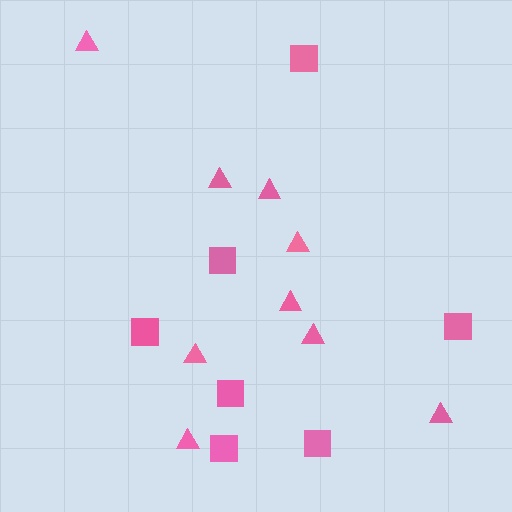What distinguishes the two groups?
There are 2 groups: one group of squares (7) and one group of triangles (9).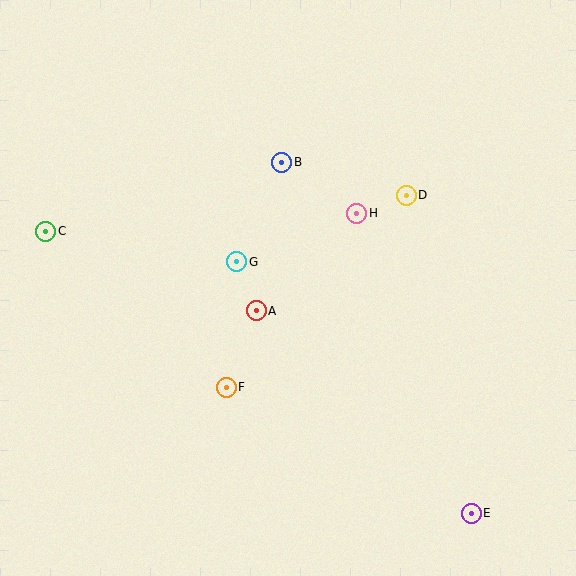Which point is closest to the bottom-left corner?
Point F is closest to the bottom-left corner.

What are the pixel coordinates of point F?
Point F is at (226, 387).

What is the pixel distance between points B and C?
The distance between B and C is 245 pixels.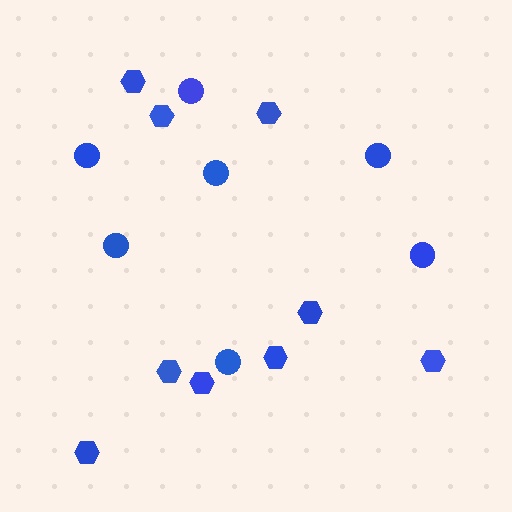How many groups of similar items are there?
There are 2 groups: one group of hexagons (9) and one group of circles (7).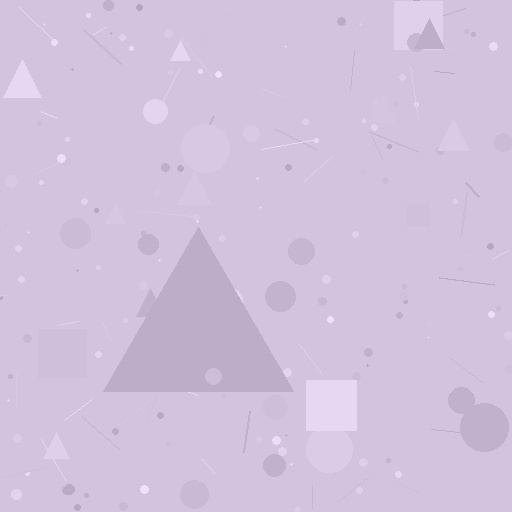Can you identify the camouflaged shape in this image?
The camouflaged shape is a triangle.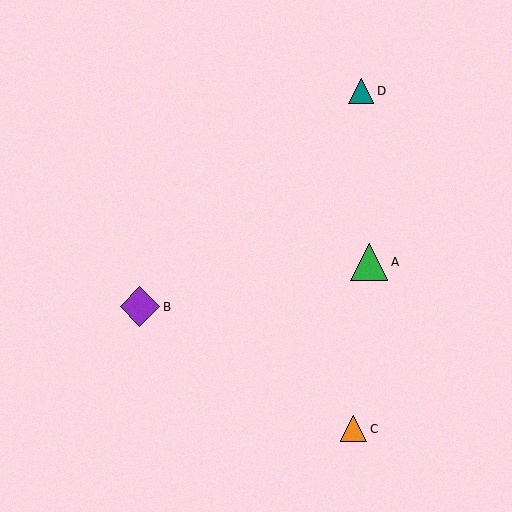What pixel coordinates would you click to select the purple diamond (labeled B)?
Click at (140, 307) to select the purple diamond B.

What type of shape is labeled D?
Shape D is a teal triangle.